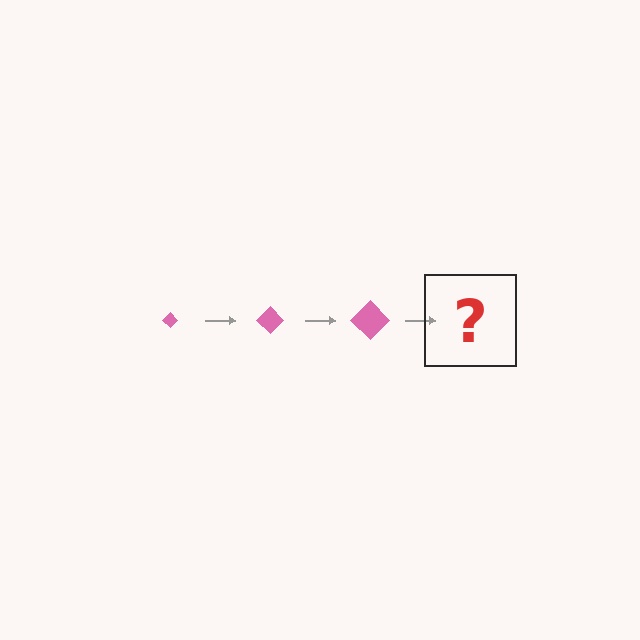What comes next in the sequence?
The next element should be a pink diamond, larger than the previous one.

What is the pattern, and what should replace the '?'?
The pattern is that the diamond gets progressively larger each step. The '?' should be a pink diamond, larger than the previous one.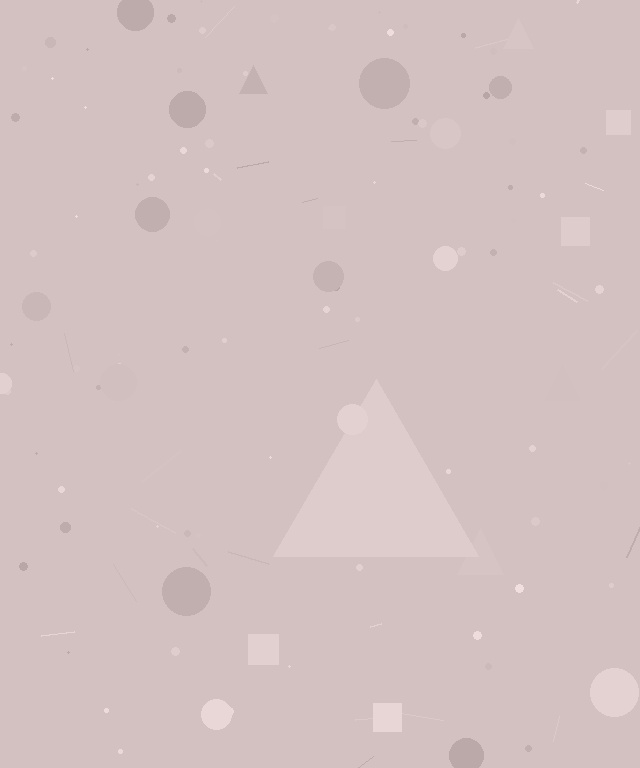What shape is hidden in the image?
A triangle is hidden in the image.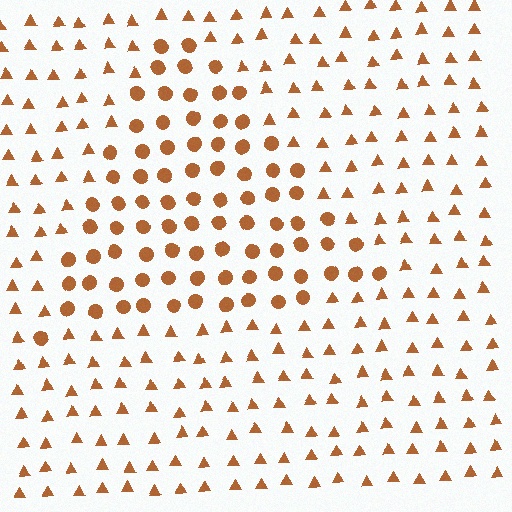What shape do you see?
I see a triangle.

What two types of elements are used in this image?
The image uses circles inside the triangle region and triangles outside it.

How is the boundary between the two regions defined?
The boundary is defined by a change in element shape: circles inside vs. triangles outside. All elements share the same color and spacing.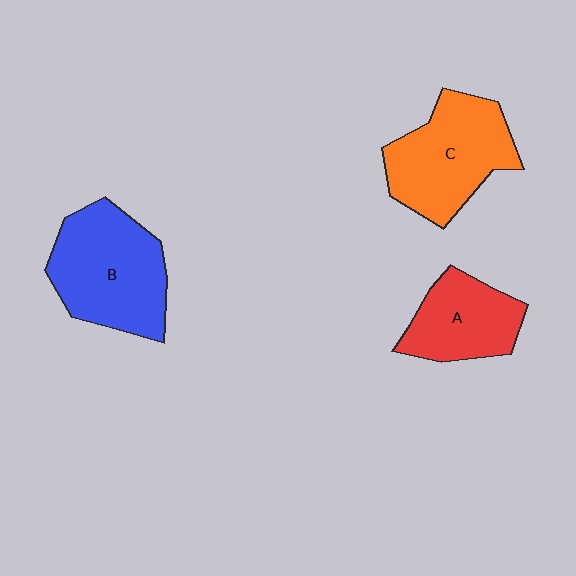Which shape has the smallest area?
Shape A (red).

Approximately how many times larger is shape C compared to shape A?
Approximately 1.4 times.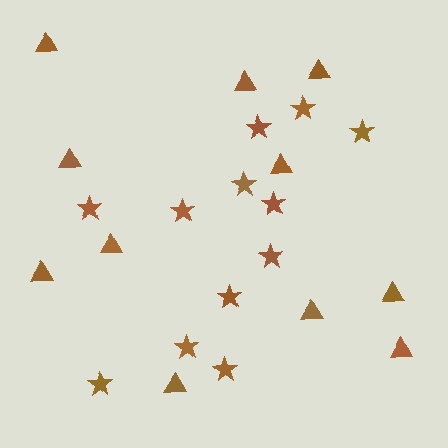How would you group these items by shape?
There are 2 groups: one group of stars (12) and one group of triangles (11).